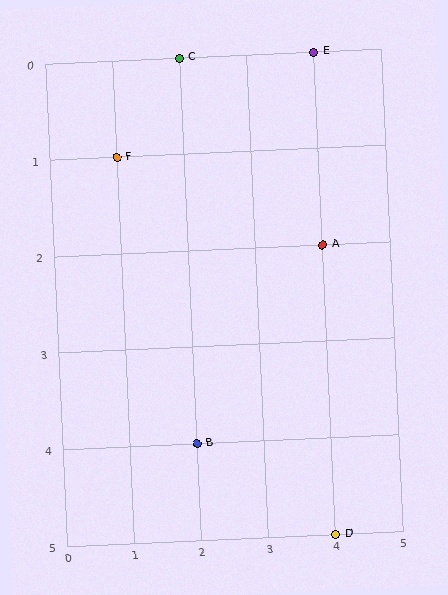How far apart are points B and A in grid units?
Points B and A are 2 columns and 2 rows apart (about 2.8 grid units diagonally).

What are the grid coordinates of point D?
Point D is at grid coordinates (4, 5).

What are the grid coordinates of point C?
Point C is at grid coordinates (2, 0).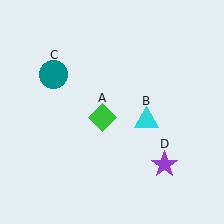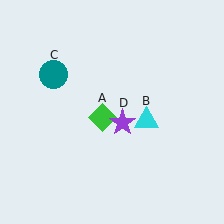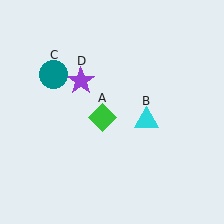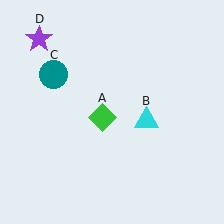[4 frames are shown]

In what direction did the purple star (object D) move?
The purple star (object D) moved up and to the left.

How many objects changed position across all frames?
1 object changed position: purple star (object D).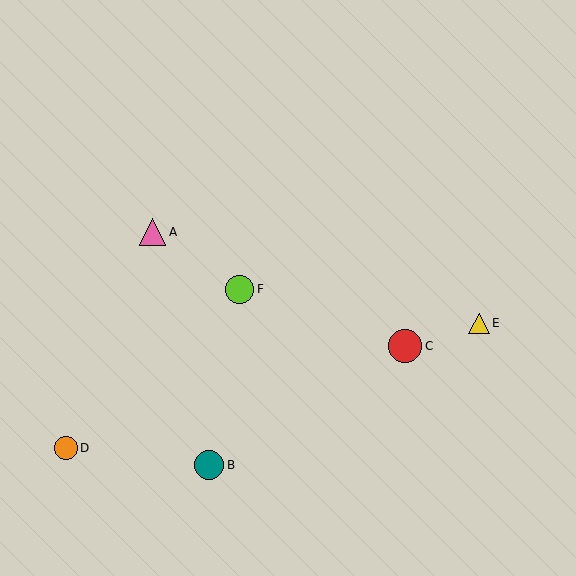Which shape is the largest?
The red circle (labeled C) is the largest.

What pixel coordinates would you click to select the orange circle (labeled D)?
Click at (66, 448) to select the orange circle D.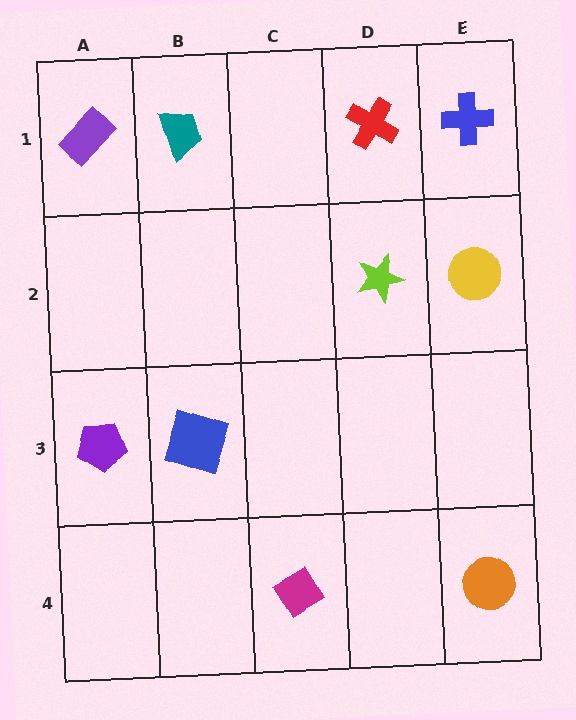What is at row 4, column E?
An orange circle.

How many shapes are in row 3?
2 shapes.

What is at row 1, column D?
A red cross.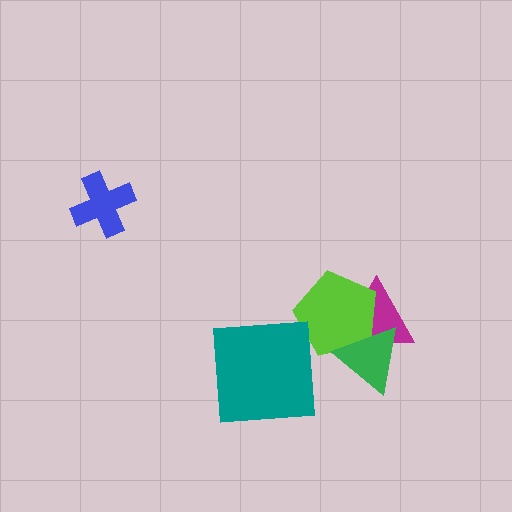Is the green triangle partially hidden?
No, no other shape covers it.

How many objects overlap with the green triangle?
2 objects overlap with the green triangle.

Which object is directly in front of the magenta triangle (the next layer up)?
The lime pentagon is directly in front of the magenta triangle.